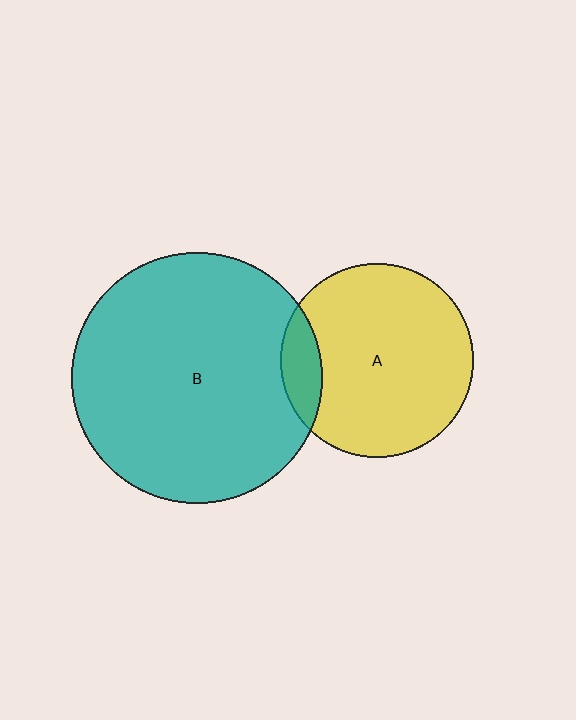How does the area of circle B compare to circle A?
Approximately 1.7 times.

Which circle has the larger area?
Circle B (teal).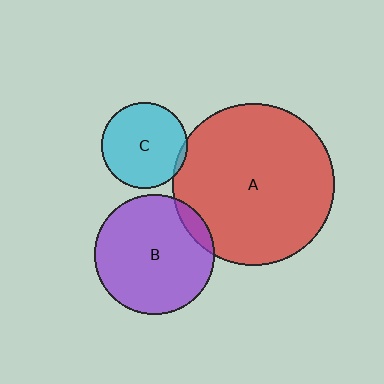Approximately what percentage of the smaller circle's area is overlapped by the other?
Approximately 10%.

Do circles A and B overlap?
Yes.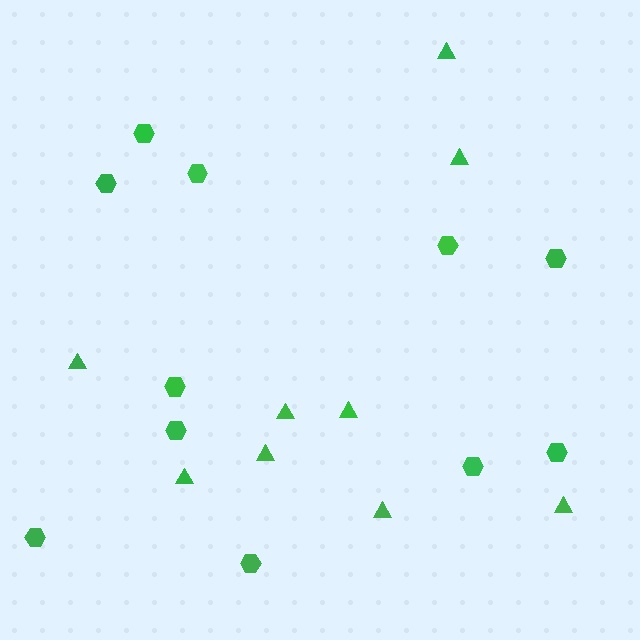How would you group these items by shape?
There are 2 groups: one group of hexagons (11) and one group of triangles (9).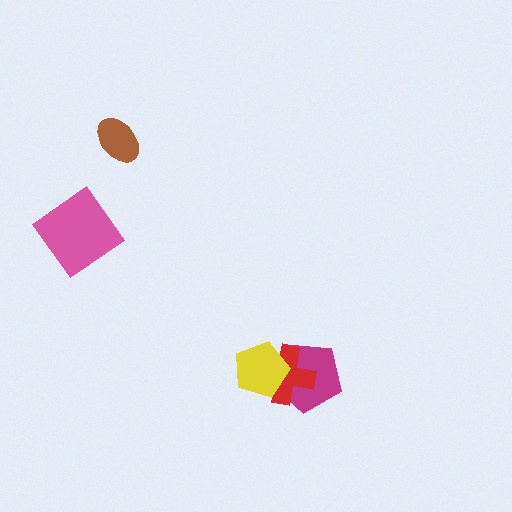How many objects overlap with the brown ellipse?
0 objects overlap with the brown ellipse.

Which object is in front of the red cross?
The yellow pentagon is in front of the red cross.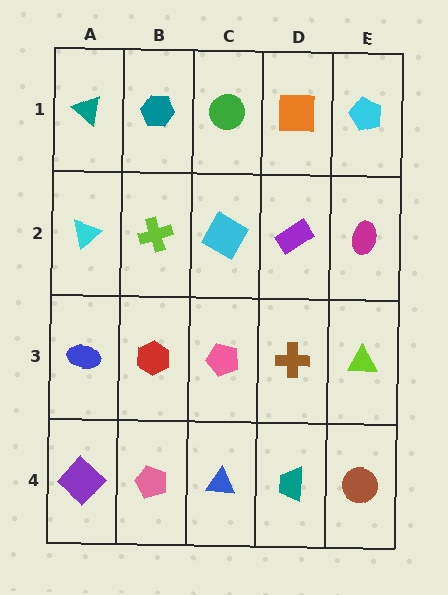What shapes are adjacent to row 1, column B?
A lime cross (row 2, column B), a teal triangle (row 1, column A), a green circle (row 1, column C).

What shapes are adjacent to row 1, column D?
A purple rectangle (row 2, column D), a green circle (row 1, column C), a cyan pentagon (row 1, column E).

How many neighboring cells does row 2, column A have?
3.